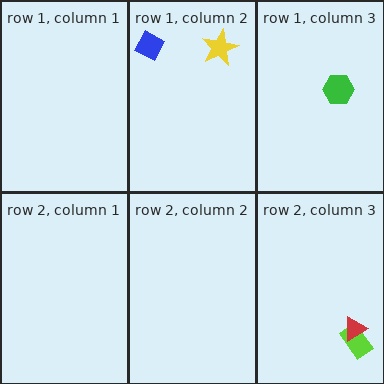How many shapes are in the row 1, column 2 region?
2.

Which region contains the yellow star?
The row 1, column 2 region.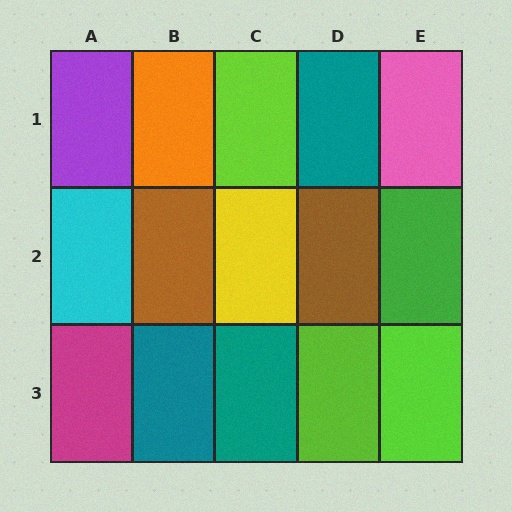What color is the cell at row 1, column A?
Purple.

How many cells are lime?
3 cells are lime.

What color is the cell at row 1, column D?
Teal.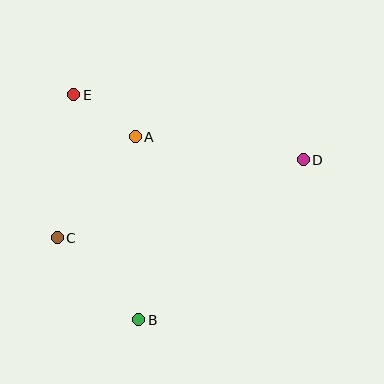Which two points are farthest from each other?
Points C and D are farthest from each other.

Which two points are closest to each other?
Points A and E are closest to each other.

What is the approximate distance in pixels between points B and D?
The distance between B and D is approximately 230 pixels.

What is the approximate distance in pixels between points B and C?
The distance between B and C is approximately 115 pixels.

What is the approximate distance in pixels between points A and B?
The distance between A and B is approximately 183 pixels.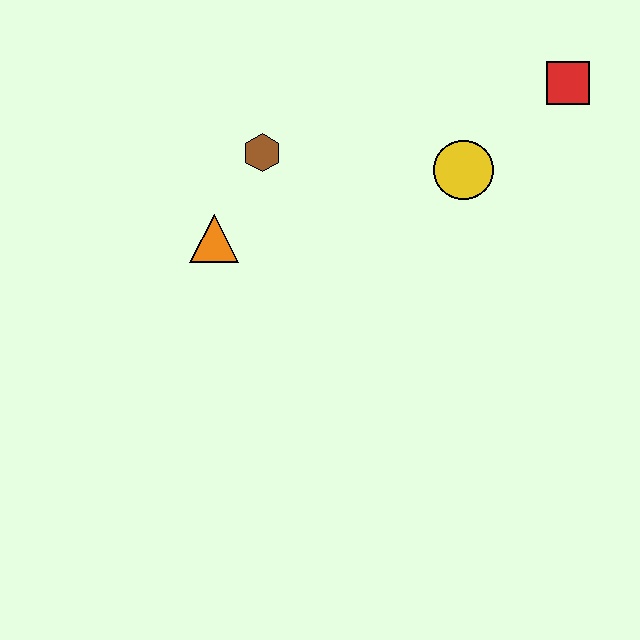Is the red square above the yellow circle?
Yes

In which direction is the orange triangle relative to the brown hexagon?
The orange triangle is below the brown hexagon.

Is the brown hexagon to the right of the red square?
No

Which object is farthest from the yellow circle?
The orange triangle is farthest from the yellow circle.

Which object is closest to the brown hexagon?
The orange triangle is closest to the brown hexagon.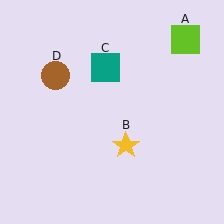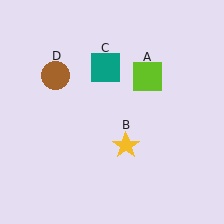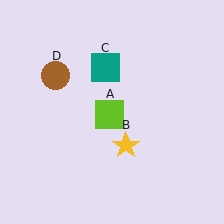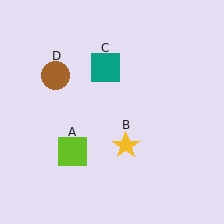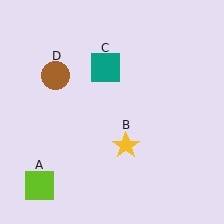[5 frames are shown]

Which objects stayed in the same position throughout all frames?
Yellow star (object B) and teal square (object C) and brown circle (object D) remained stationary.